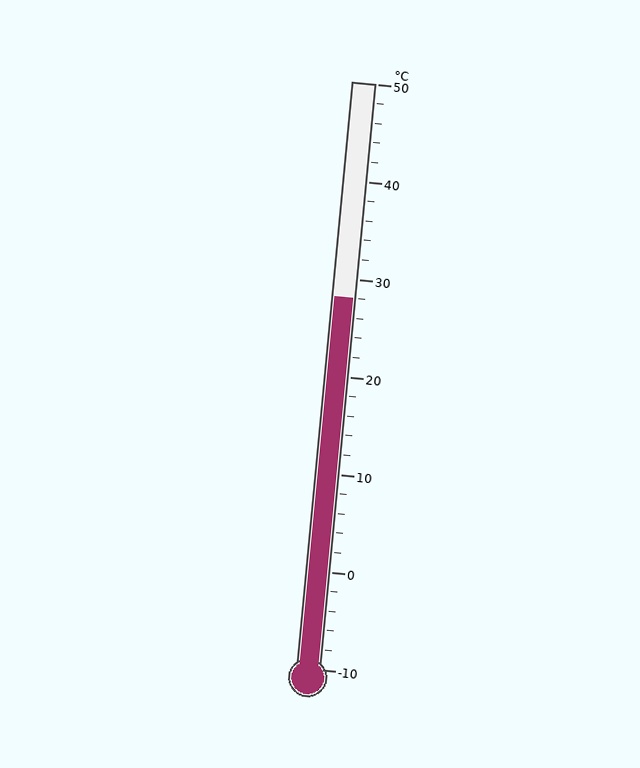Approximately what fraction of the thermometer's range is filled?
The thermometer is filled to approximately 65% of its range.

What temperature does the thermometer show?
The thermometer shows approximately 28°C.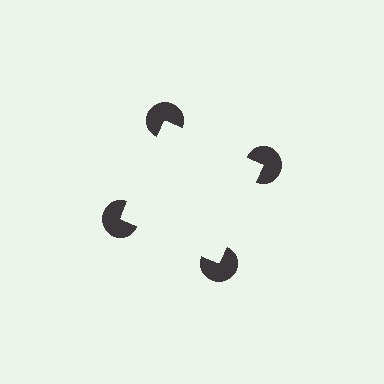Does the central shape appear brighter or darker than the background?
It typically appears slightly brighter than the background, even though no actual brightness change is drawn.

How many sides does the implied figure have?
4 sides.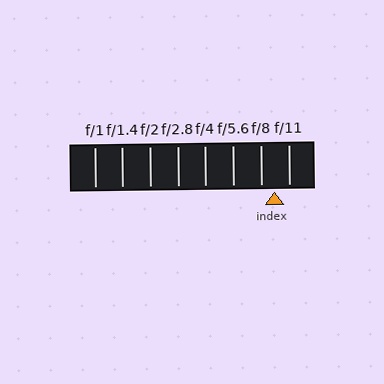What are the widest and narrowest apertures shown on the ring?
The widest aperture shown is f/1 and the narrowest is f/11.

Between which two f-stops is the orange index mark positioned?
The index mark is between f/8 and f/11.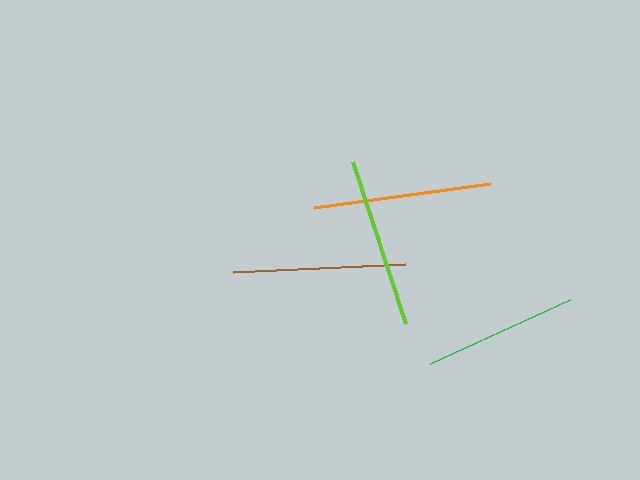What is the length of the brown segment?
The brown segment is approximately 172 pixels long.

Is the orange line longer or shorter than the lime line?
The orange line is longer than the lime line.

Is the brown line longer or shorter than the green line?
The brown line is longer than the green line.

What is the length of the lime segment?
The lime segment is approximately 170 pixels long.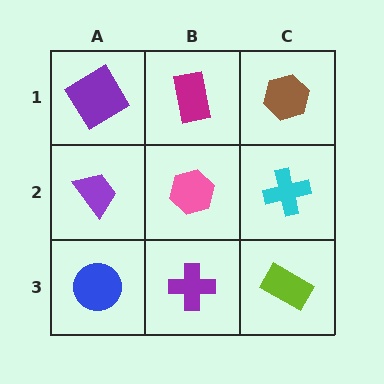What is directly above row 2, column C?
A brown hexagon.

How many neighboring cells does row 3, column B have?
3.